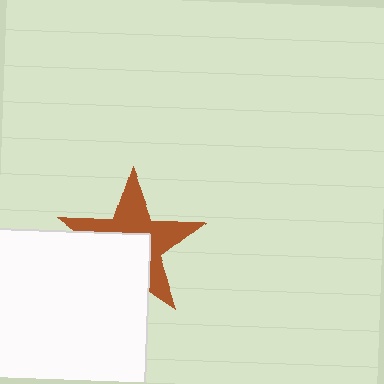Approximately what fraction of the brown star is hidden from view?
Roughly 44% of the brown star is hidden behind the white rectangle.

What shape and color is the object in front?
The object in front is a white rectangle.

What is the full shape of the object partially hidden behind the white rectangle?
The partially hidden object is a brown star.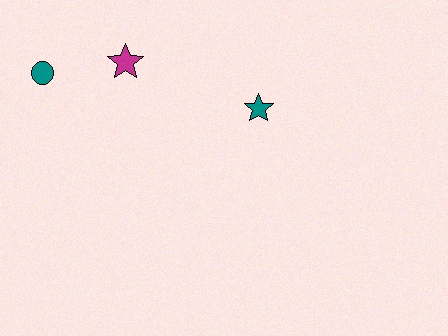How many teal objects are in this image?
There are 2 teal objects.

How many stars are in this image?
There are 2 stars.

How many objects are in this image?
There are 3 objects.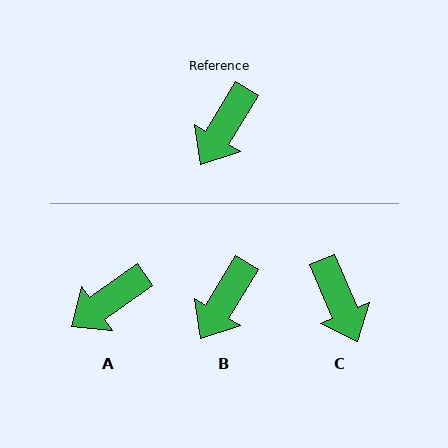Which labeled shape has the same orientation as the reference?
B.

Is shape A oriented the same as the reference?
No, it is off by about 24 degrees.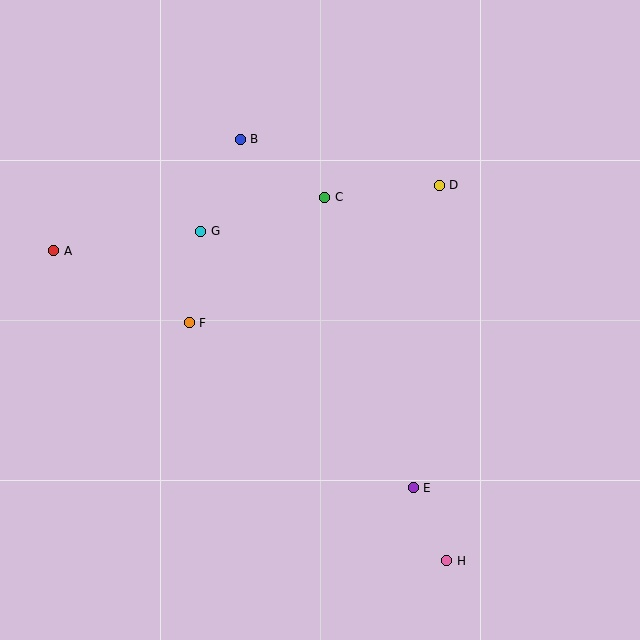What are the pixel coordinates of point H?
Point H is at (447, 561).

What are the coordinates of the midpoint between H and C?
The midpoint between H and C is at (386, 379).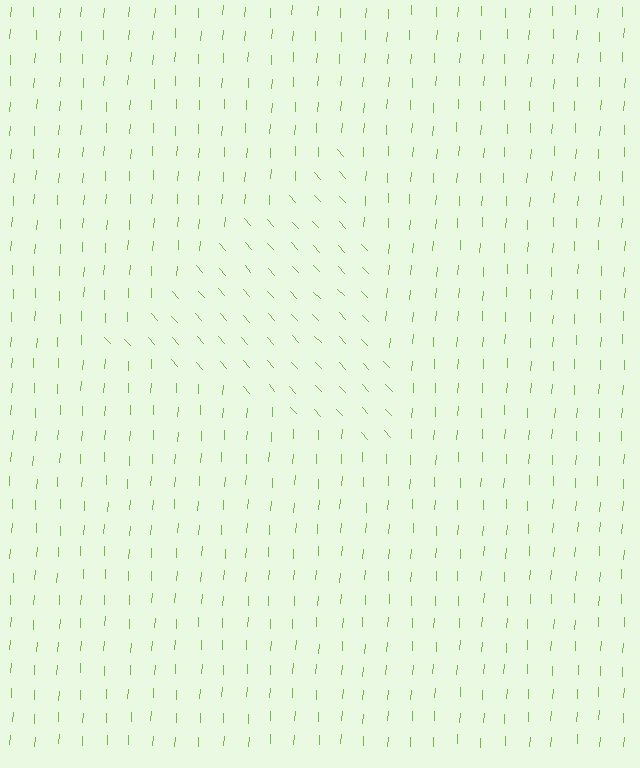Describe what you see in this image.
The image is filled with small lime line segments. A triangle region in the image has lines oriented differently from the surrounding lines, creating a visible texture boundary.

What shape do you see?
I see a triangle.